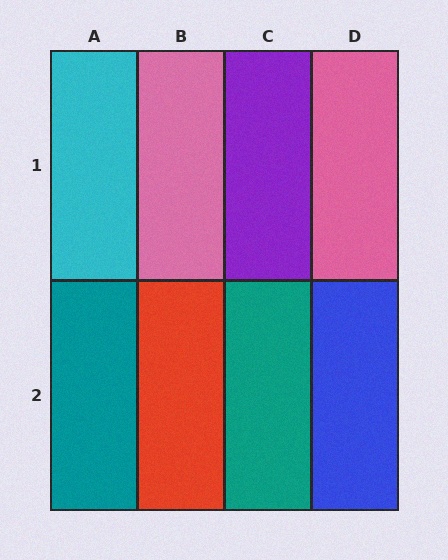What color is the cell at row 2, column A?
Teal.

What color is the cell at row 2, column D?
Blue.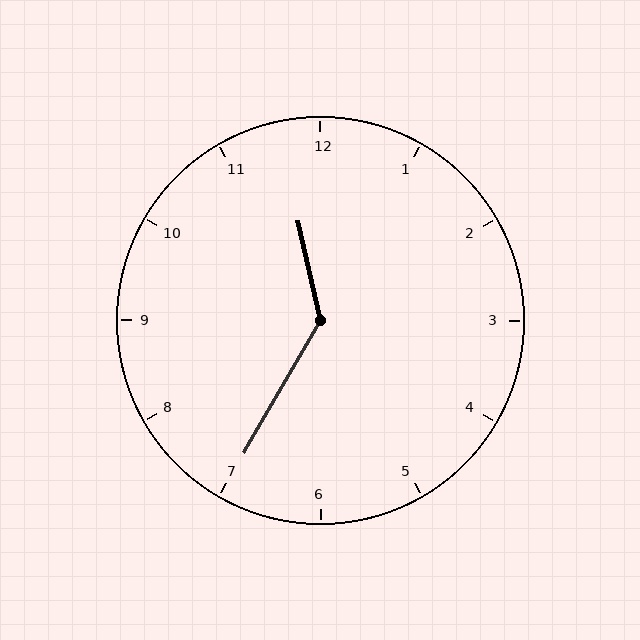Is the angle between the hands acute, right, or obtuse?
It is obtuse.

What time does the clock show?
11:35.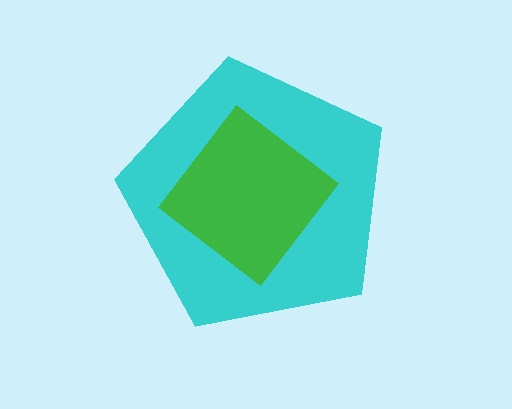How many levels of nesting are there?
2.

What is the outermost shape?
The cyan pentagon.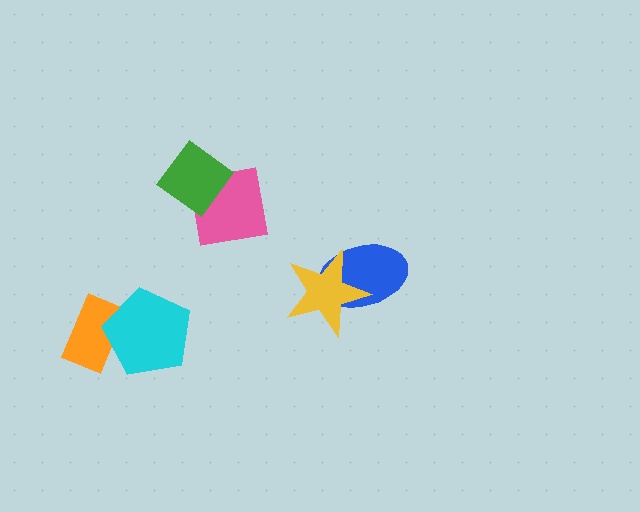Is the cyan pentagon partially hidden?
No, no other shape covers it.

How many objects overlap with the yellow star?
1 object overlaps with the yellow star.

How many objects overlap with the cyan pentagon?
1 object overlaps with the cyan pentagon.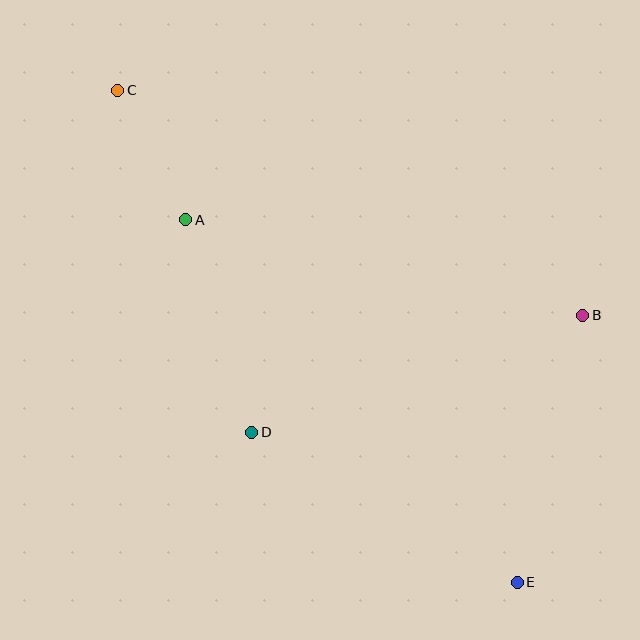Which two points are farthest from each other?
Points C and E are farthest from each other.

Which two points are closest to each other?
Points A and C are closest to each other.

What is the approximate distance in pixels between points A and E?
The distance between A and E is approximately 491 pixels.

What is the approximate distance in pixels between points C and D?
The distance between C and D is approximately 368 pixels.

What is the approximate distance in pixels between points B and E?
The distance between B and E is approximately 274 pixels.